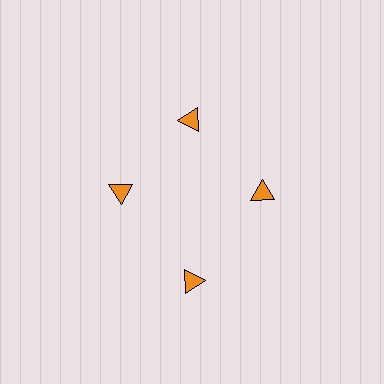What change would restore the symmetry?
The symmetry would be restored by moving it inward, back onto the ring so that all 4 triangles sit at equal angles and equal distance from the center.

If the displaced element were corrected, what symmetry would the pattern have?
It would have 4-fold rotational symmetry — the pattern would map onto itself every 90 degrees.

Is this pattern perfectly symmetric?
No. The 4 orange triangles are arranged in a ring, but one element near the 6 o'clock position is pushed outward from the center, breaking the 4-fold rotational symmetry.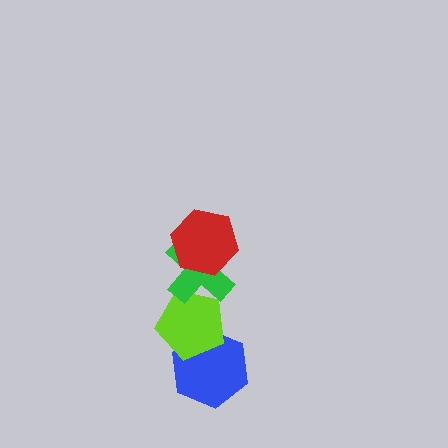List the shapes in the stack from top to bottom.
From top to bottom: the red hexagon, the green cross, the lime pentagon, the blue hexagon.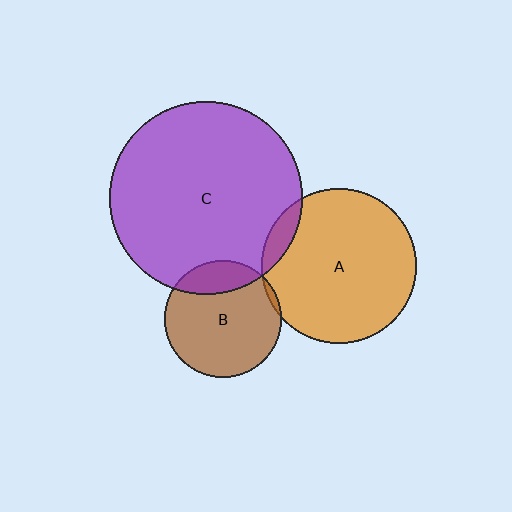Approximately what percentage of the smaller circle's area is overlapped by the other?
Approximately 10%.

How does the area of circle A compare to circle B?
Approximately 1.8 times.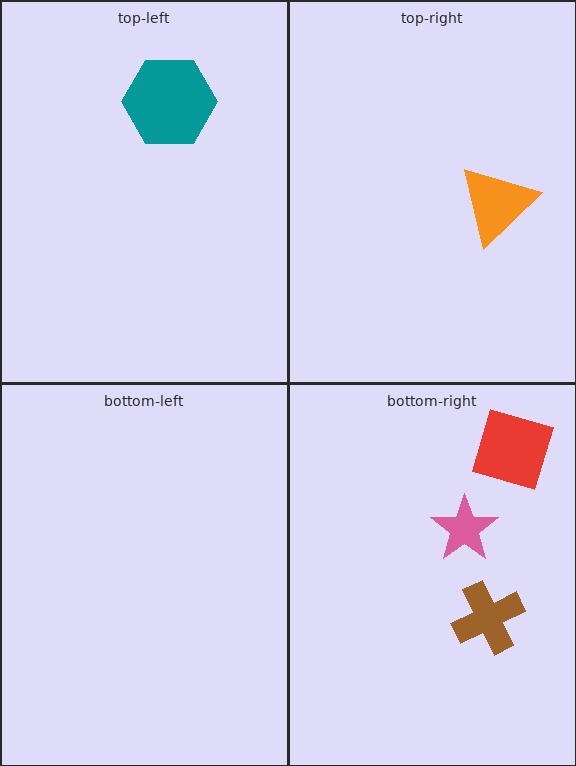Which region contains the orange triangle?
The top-right region.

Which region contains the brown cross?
The bottom-right region.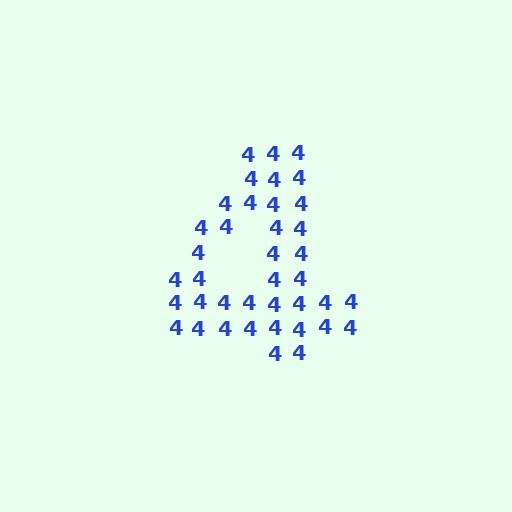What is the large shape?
The large shape is the digit 4.